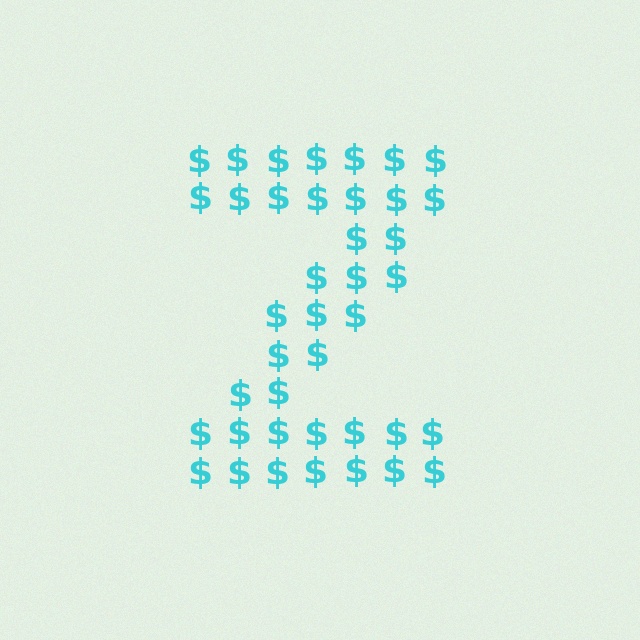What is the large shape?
The large shape is the letter Z.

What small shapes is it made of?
It is made of small dollar signs.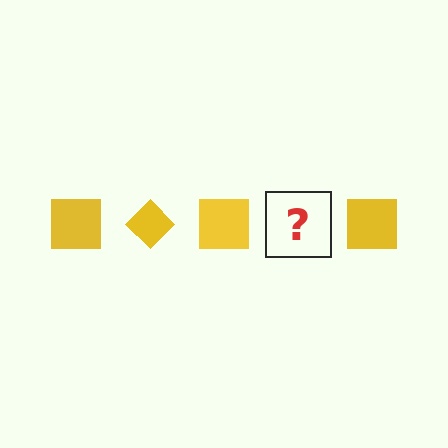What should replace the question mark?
The question mark should be replaced with a yellow diamond.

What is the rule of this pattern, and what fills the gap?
The rule is that the pattern cycles through square, diamond shapes in yellow. The gap should be filled with a yellow diamond.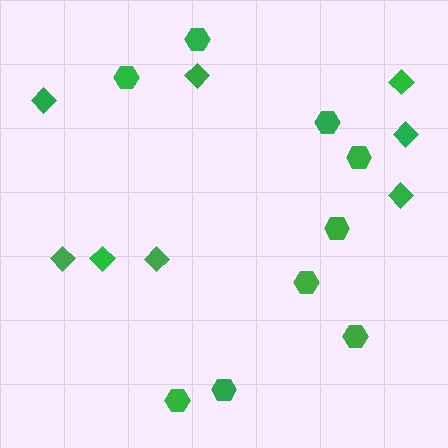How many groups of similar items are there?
There are 2 groups: one group of hexagons (9) and one group of diamonds (8).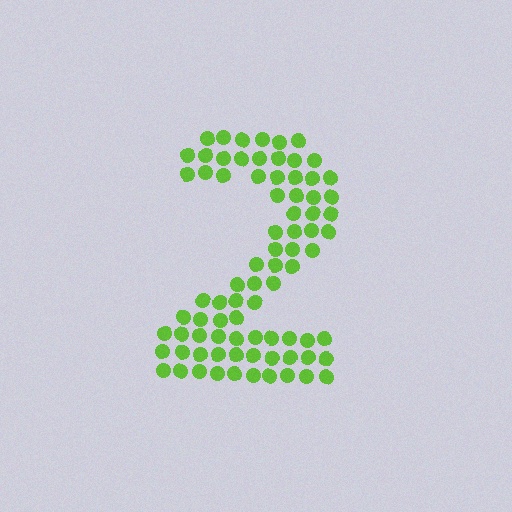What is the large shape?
The large shape is the digit 2.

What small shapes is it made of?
It is made of small circles.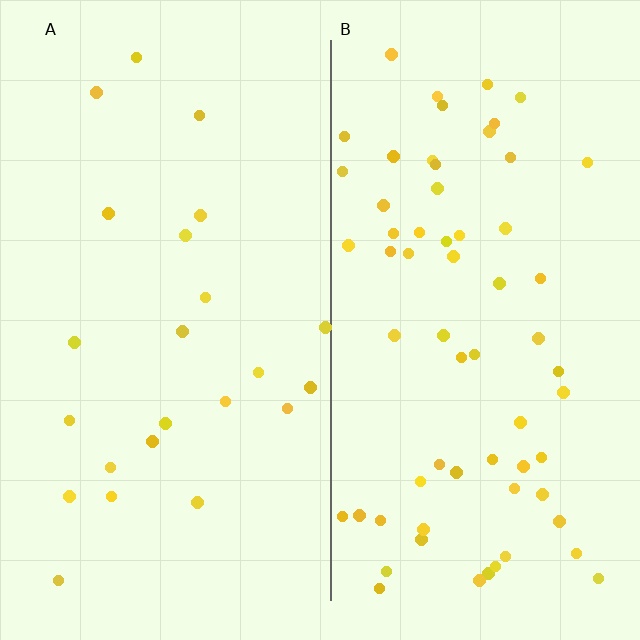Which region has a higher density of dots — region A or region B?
B (the right).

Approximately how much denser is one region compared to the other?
Approximately 2.8× — region B over region A.